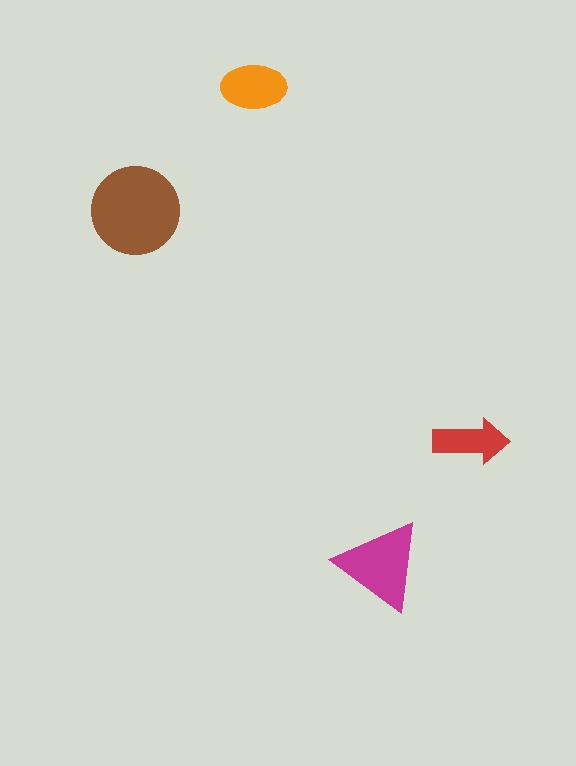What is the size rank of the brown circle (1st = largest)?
1st.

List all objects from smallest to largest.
The red arrow, the orange ellipse, the magenta triangle, the brown circle.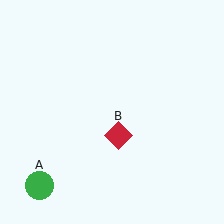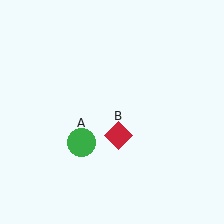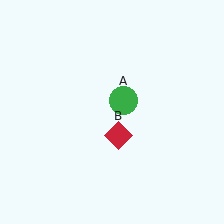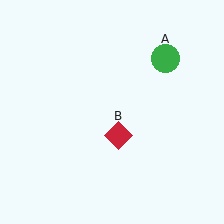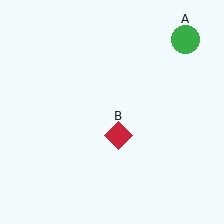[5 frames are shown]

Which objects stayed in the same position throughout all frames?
Red diamond (object B) remained stationary.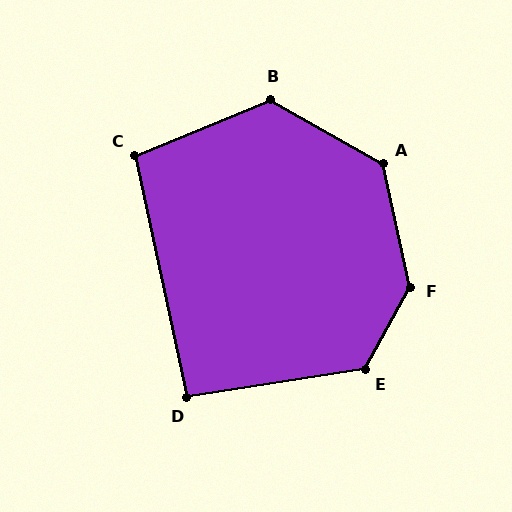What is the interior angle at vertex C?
Approximately 100 degrees (obtuse).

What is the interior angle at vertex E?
Approximately 128 degrees (obtuse).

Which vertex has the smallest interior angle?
D, at approximately 93 degrees.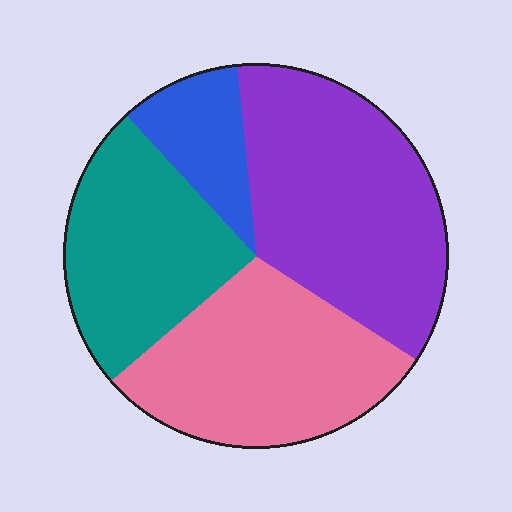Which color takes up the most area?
Purple, at roughly 35%.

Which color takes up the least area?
Blue, at roughly 10%.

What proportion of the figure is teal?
Teal covers 25% of the figure.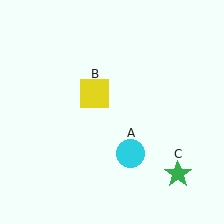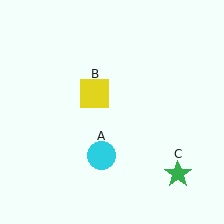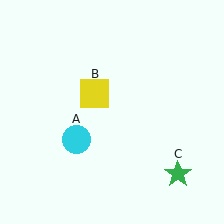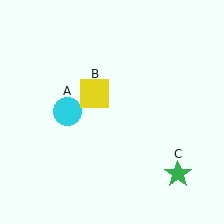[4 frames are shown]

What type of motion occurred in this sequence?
The cyan circle (object A) rotated clockwise around the center of the scene.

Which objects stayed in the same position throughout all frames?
Yellow square (object B) and green star (object C) remained stationary.